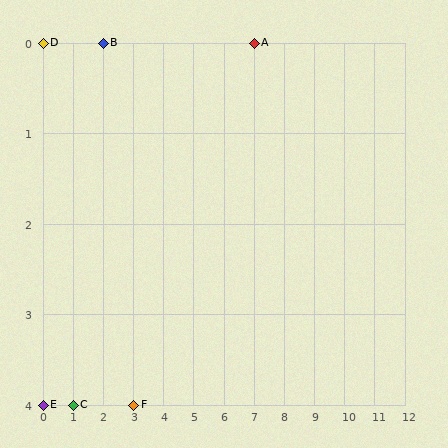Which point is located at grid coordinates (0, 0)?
Point D is at (0, 0).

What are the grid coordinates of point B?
Point B is at grid coordinates (2, 0).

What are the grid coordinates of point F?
Point F is at grid coordinates (3, 4).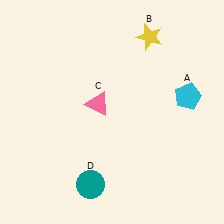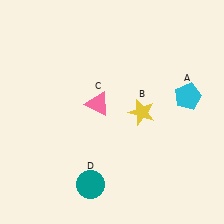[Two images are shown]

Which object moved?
The yellow star (B) moved down.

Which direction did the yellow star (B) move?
The yellow star (B) moved down.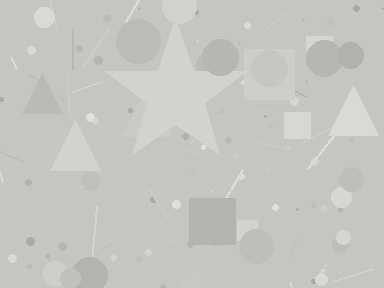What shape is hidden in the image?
A star is hidden in the image.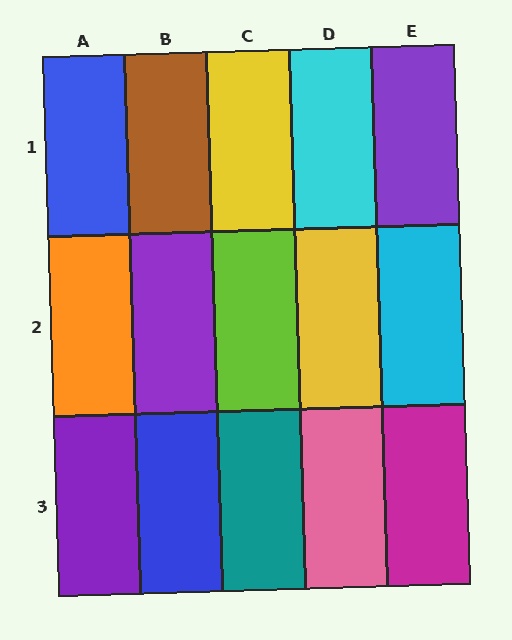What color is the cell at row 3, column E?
Magenta.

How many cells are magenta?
1 cell is magenta.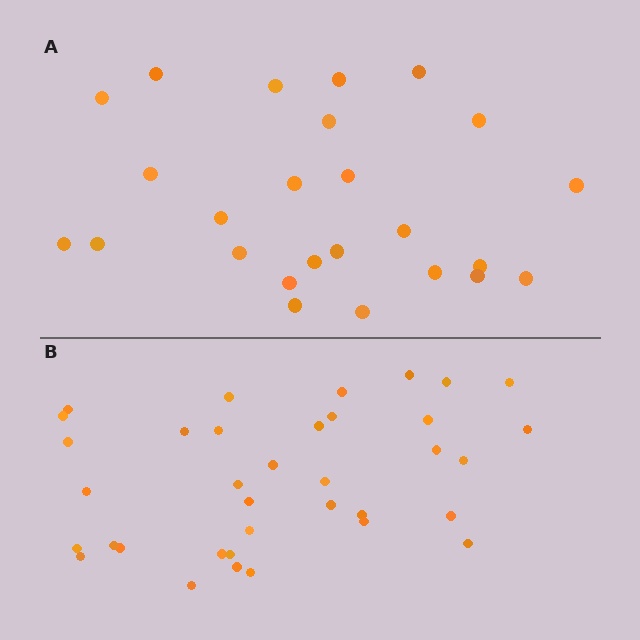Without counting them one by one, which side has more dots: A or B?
Region B (the bottom region) has more dots.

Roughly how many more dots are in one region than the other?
Region B has roughly 12 or so more dots than region A.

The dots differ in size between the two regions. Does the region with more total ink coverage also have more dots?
No. Region A has more total ink coverage because its dots are larger, but region B actually contains more individual dots. Total area can be misleading — the number of items is what matters here.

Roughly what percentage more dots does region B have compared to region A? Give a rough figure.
About 45% more.